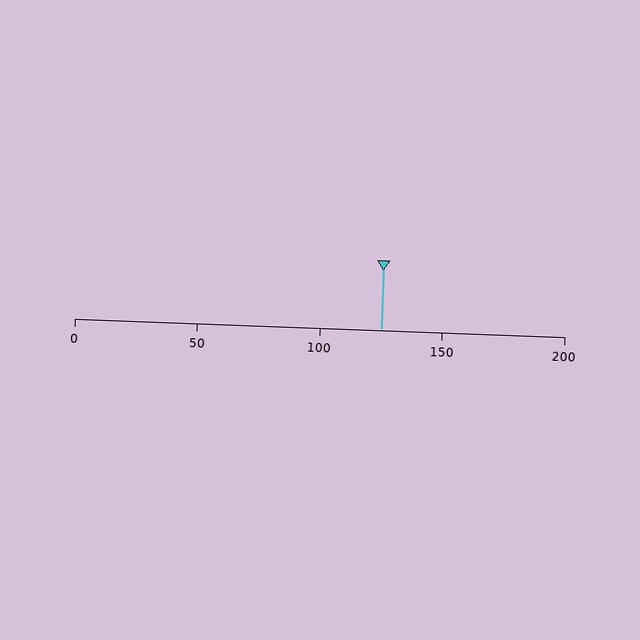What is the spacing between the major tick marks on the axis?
The major ticks are spaced 50 apart.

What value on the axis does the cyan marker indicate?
The marker indicates approximately 125.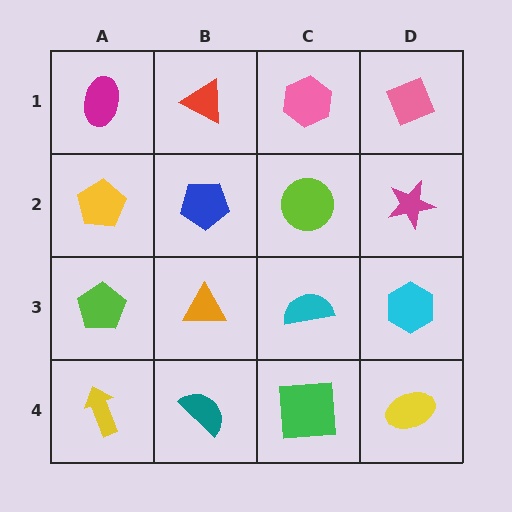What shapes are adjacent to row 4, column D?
A cyan hexagon (row 3, column D), a green square (row 4, column C).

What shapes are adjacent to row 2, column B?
A red triangle (row 1, column B), an orange triangle (row 3, column B), a yellow pentagon (row 2, column A), a lime circle (row 2, column C).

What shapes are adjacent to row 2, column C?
A pink hexagon (row 1, column C), a cyan semicircle (row 3, column C), a blue pentagon (row 2, column B), a magenta star (row 2, column D).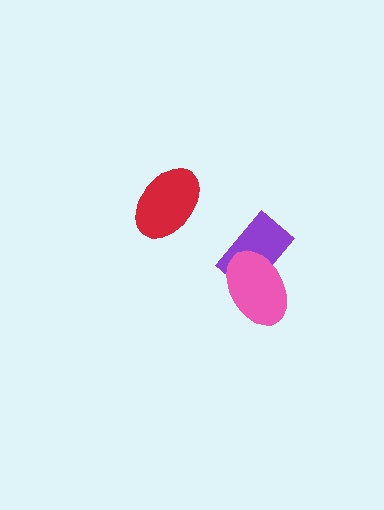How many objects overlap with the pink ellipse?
1 object overlaps with the pink ellipse.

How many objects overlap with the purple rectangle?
1 object overlaps with the purple rectangle.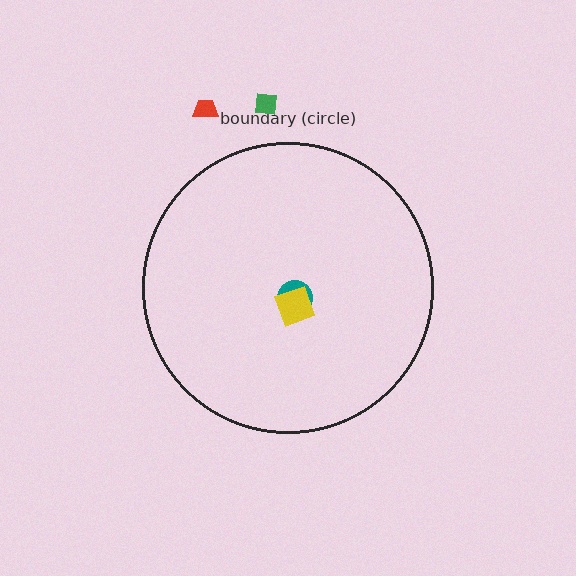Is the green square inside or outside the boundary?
Outside.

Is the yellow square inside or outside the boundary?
Inside.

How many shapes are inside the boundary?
2 inside, 2 outside.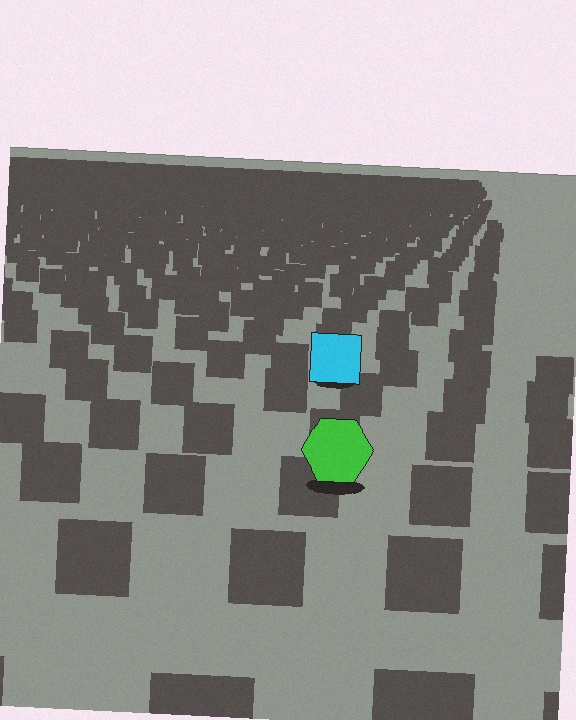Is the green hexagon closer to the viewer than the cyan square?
Yes. The green hexagon is closer — you can tell from the texture gradient: the ground texture is coarser near it.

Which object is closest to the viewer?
The green hexagon is closest. The texture marks near it are larger and more spread out.